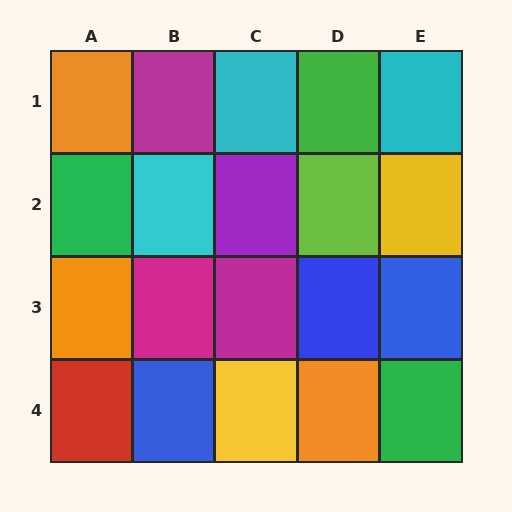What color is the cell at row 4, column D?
Orange.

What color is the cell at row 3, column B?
Magenta.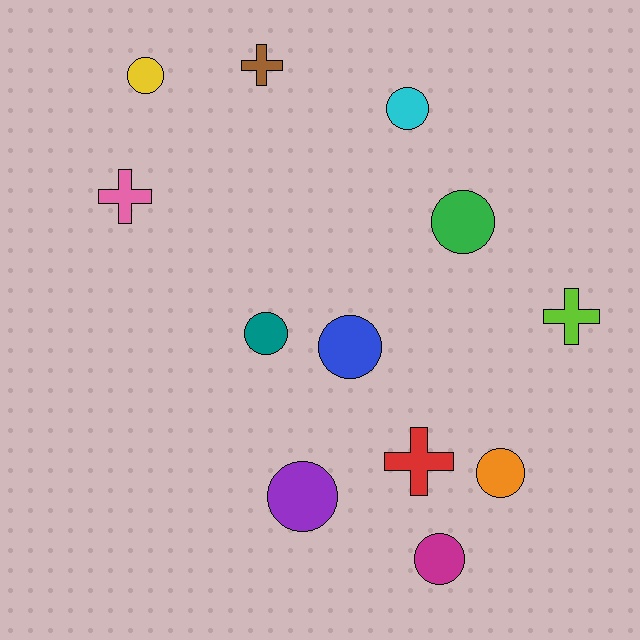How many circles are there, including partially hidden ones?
There are 8 circles.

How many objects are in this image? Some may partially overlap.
There are 12 objects.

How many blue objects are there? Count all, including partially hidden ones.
There is 1 blue object.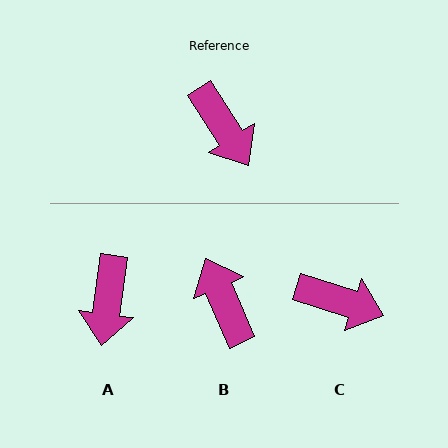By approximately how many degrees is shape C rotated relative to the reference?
Approximately 39 degrees counter-clockwise.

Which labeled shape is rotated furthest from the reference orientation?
B, about 171 degrees away.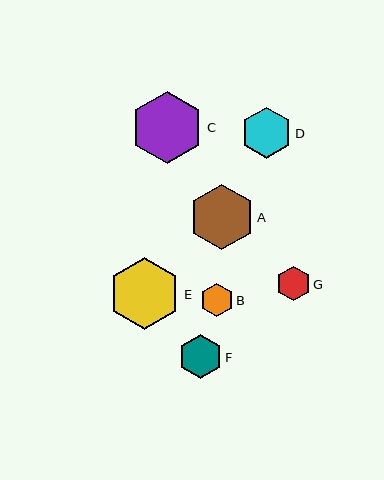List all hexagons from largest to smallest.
From largest to smallest: C, E, A, D, F, G, B.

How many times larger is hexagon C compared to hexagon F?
Hexagon C is approximately 1.7 times the size of hexagon F.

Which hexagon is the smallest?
Hexagon B is the smallest with a size of approximately 33 pixels.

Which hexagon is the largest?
Hexagon C is the largest with a size of approximately 73 pixels.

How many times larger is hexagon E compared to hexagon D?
Hexagon E is approximately 1.4 times the size of hexagon D.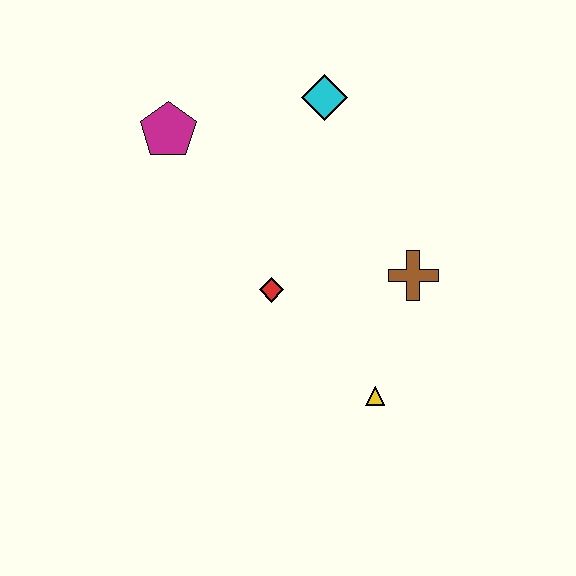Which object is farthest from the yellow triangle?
The magenta pentagon is farthest from the yellow triangle.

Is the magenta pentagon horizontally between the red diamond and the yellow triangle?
No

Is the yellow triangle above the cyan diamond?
No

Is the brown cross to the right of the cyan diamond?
Yes